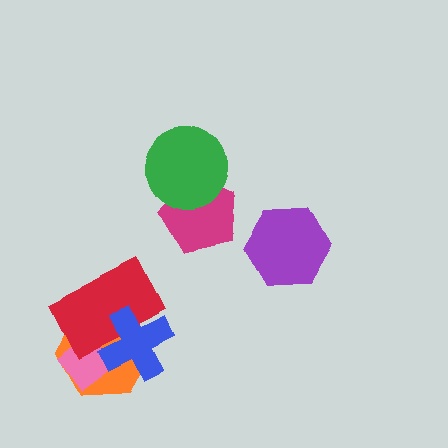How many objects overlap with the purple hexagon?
0 objects overlap with the purple hexagon.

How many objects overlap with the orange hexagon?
3 objects overlap with the orange hexagon.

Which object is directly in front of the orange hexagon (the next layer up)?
The pink diamond is directly in front of the orange hexagon.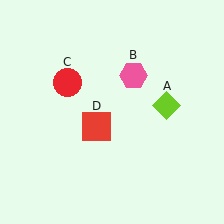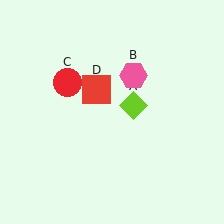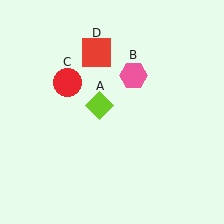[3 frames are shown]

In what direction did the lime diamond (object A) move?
The lime diamond (object A) moved left.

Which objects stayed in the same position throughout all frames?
Pink hexagon (object B) and red circle (object C) remained stationary.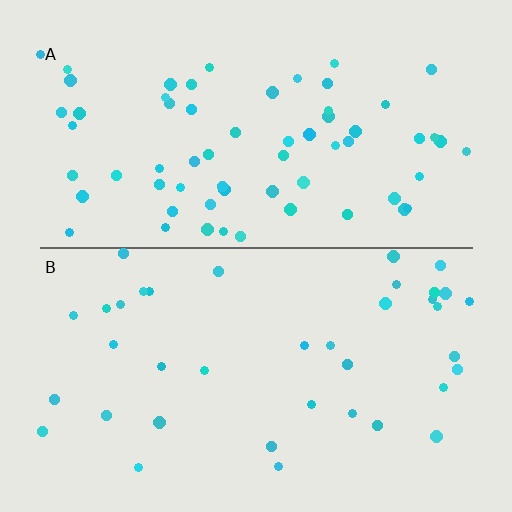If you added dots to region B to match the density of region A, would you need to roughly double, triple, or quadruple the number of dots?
Approximately double.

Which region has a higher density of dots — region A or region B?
A (the top).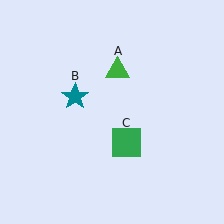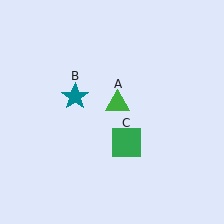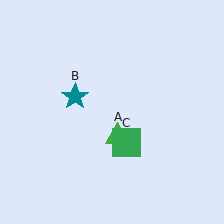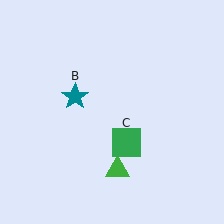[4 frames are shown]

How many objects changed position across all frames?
1 object changed position: green triangle (object A).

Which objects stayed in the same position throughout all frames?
Teal star (object B) and green square (object C) remained stationary.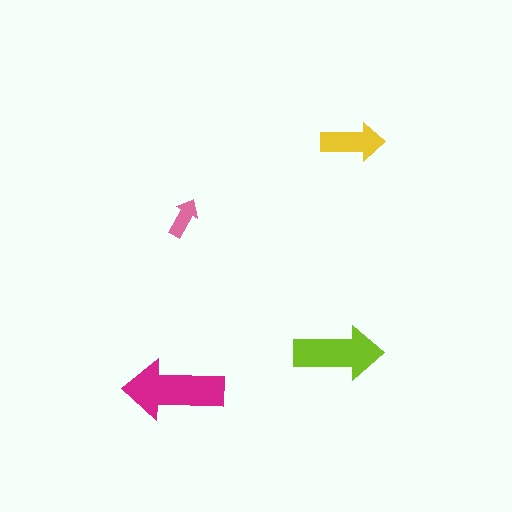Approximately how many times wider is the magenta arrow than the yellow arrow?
About 1.5 times wider.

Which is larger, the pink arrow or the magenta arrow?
The magenta one.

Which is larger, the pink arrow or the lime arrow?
The lime one.